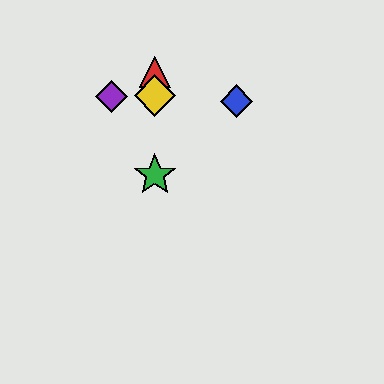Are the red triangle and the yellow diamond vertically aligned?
Yes, both are at x≈155.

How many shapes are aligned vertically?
3 shapes (the red triangle, the green star, the yellow diamond) are aligned vertically.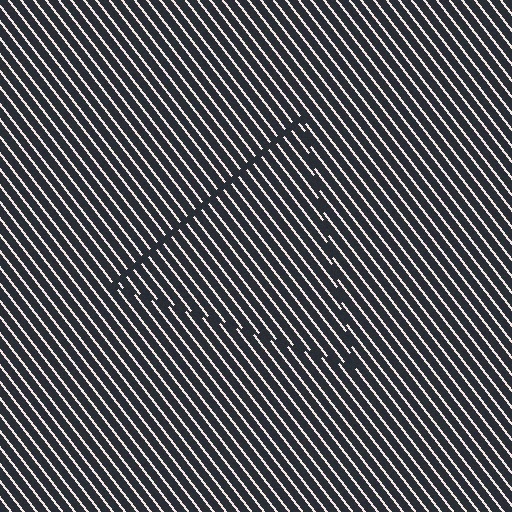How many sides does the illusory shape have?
3 sides — the line-ends trace a triangle.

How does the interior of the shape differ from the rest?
The interior of the shape contains the same grating, shifted by half a period — the contour is defined by the phase discontinuity where line-ends from the inner and outer gratings abut.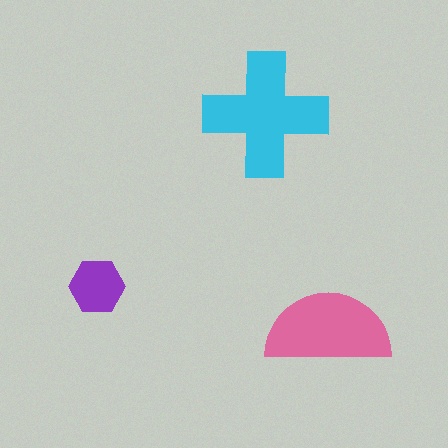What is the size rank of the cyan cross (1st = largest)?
1st.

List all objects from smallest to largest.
The purple hexagon, the pink semicircle, the cyan cross.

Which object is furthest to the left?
The purple hexagon is leftmost.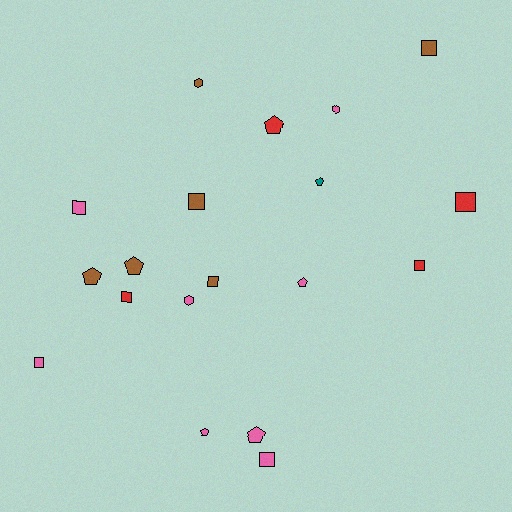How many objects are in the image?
There are 19 objects.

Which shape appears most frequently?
Square, with 9 objects.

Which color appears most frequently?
Pink, with 8 objects.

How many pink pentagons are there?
There are 3 pink pentagons.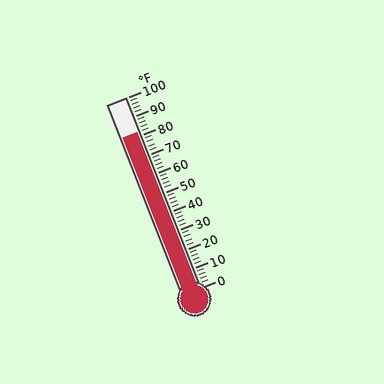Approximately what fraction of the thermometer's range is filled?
The thermometer is filled to approximately 80% of its range.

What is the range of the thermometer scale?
The thermometer scale ranges from 0°F to 100°F.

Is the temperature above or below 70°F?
The temperature is above 70°F.